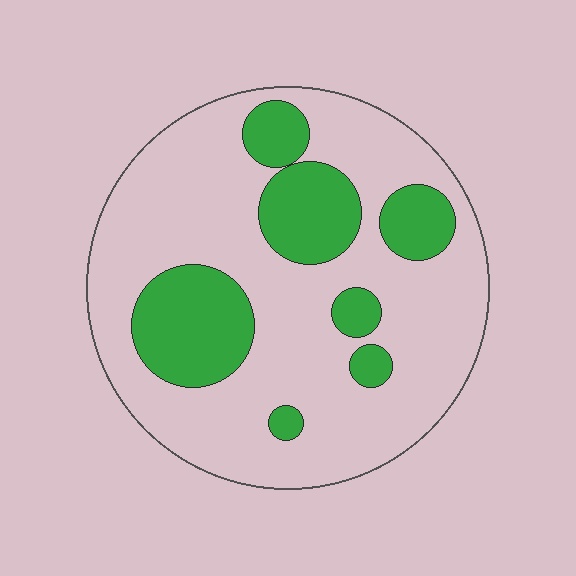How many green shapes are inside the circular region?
7.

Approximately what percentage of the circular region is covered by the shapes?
Approximately 25%.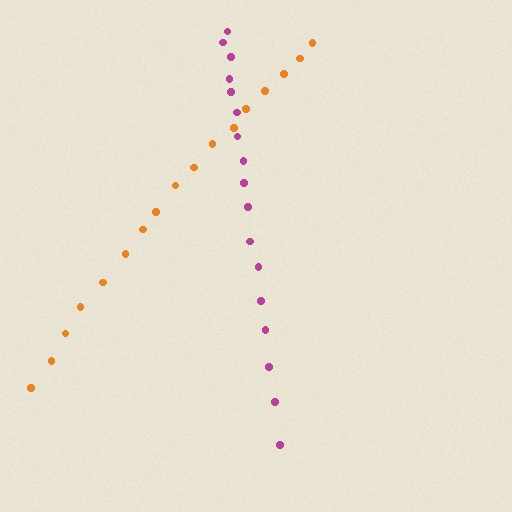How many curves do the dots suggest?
There are 2 distinct paths.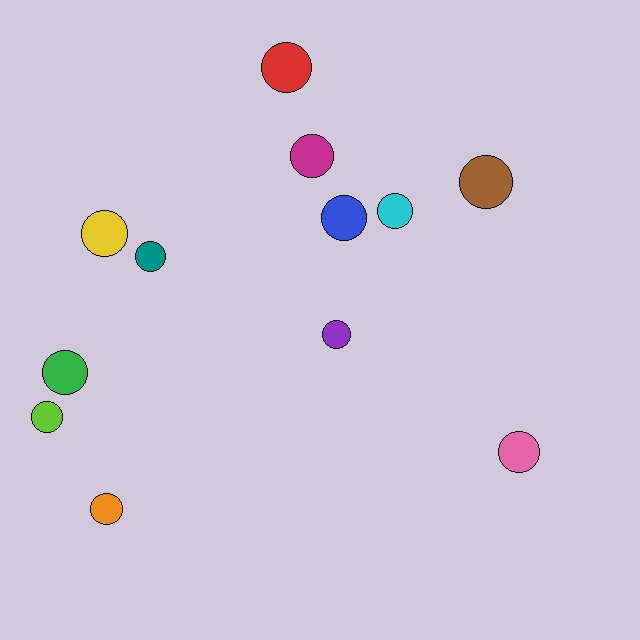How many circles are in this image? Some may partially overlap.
There are 12 circles.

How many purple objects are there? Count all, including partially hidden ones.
There is 1 purple object.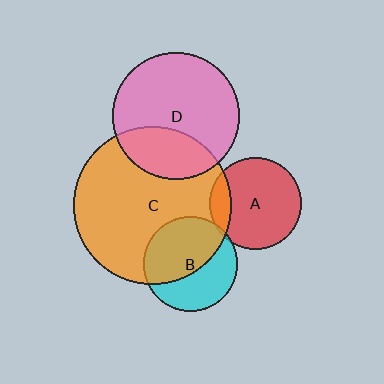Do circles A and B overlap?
Yes.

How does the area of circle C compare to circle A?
Approximately 3.0 times.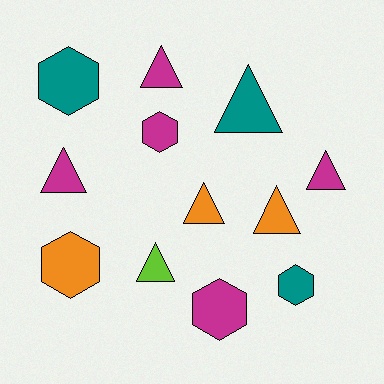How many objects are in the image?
There are 12 objects.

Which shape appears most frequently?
Triangle, with 7 objects.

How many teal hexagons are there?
There are 2 teal hexagons.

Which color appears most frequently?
Magenta, with 5 objects.